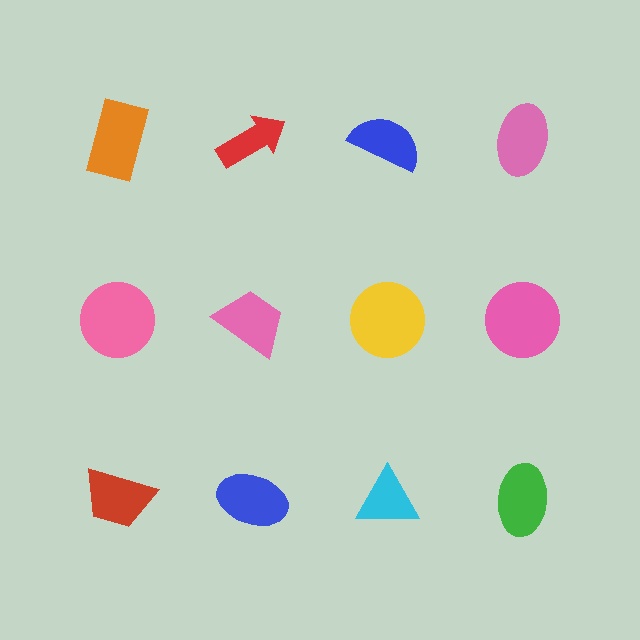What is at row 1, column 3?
A blue semicircle.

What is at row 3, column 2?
A blue ellipse.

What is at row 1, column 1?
An orange rectangle.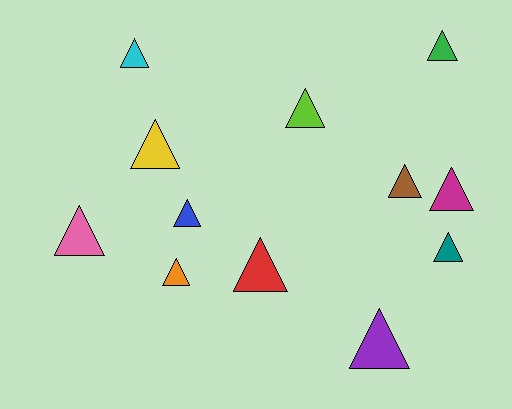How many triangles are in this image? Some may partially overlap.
There are 12 triangles.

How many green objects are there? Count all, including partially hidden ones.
There is 1 green object.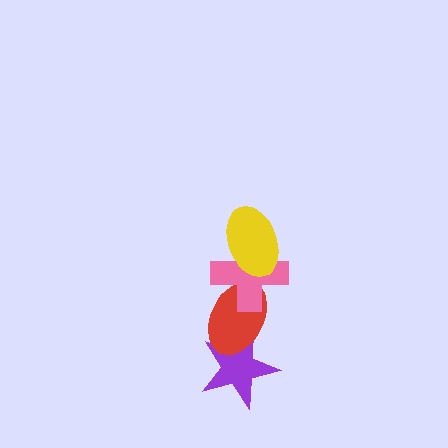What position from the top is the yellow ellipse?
The yellow ellipse is 1st from the top.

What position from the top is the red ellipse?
The red ellipse is 3rd from the top.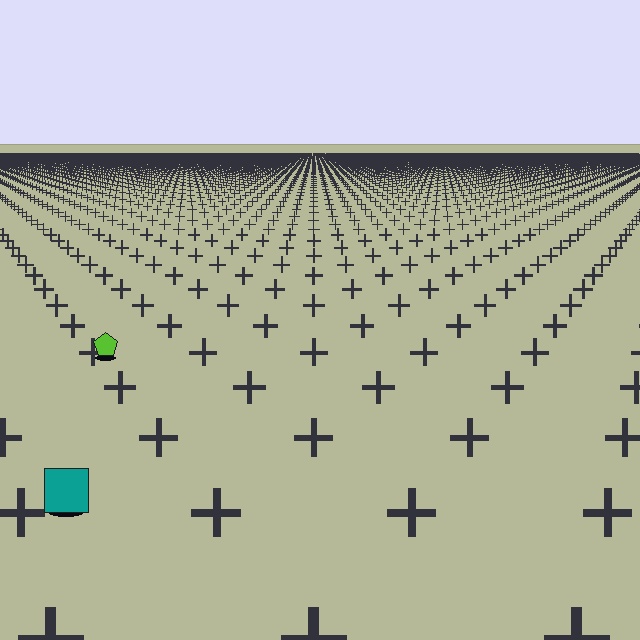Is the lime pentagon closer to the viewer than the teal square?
No. The teal square is closer — you can tell from the texture gradient: the ground texture is coarser near it.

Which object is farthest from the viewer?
The lime pentagon is farthest from the viewer. It appears smaller and the ground texture around it is denser.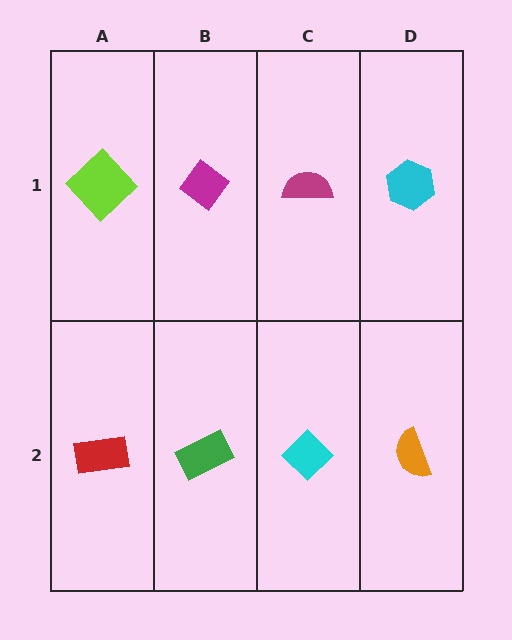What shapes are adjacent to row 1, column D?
An orange semicircle (row 2, column D), a magenta semicircle (row 1, column C).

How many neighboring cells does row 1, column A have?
2.